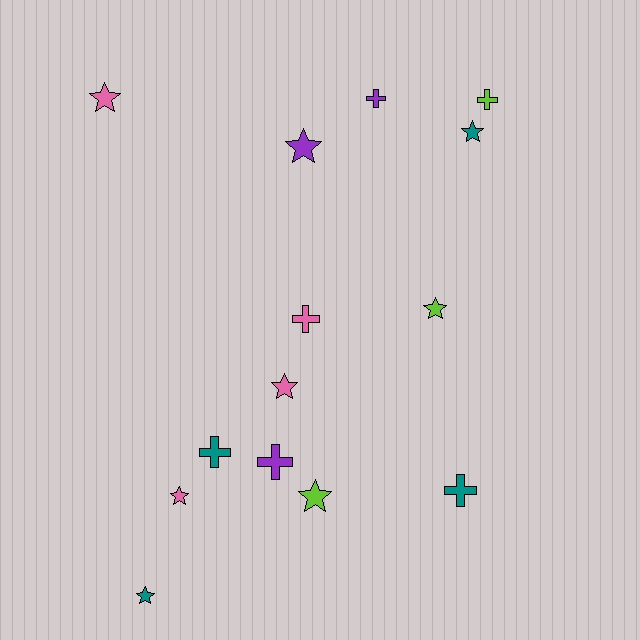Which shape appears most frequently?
Star, with 8 objects.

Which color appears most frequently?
Pink, with 4 objects.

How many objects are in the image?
There are 14 objects.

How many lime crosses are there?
There is 1 lime cross.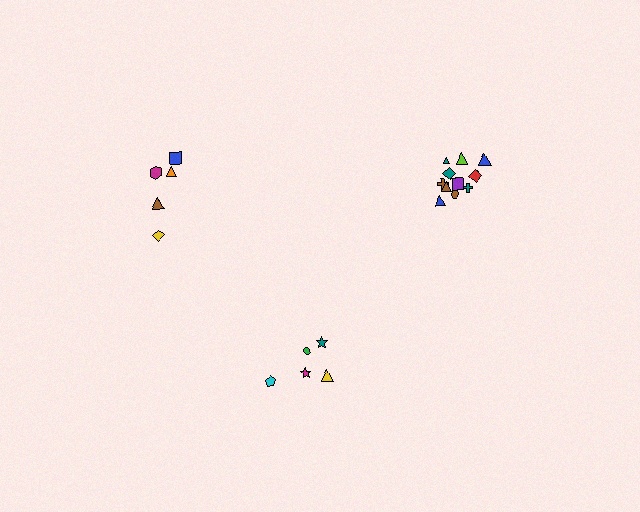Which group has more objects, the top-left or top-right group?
The top-right group.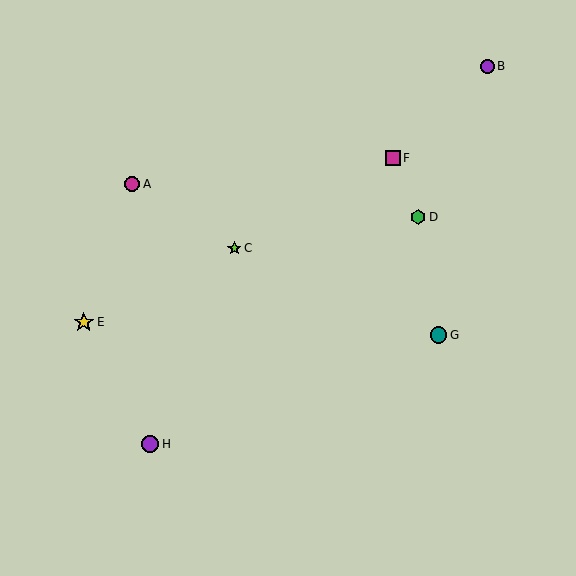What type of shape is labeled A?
Shape A is a magenta circle.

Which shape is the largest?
The yellow star (labeled E) is the largest.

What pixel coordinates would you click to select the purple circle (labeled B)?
Click at (487, 66) to select the purple circle B.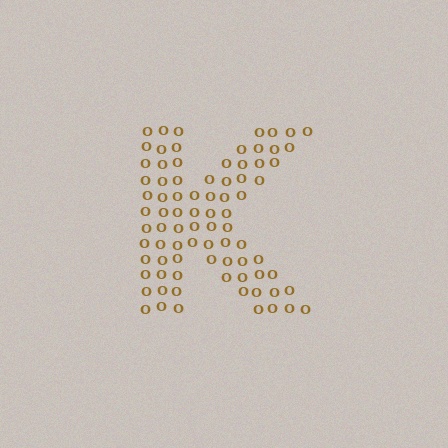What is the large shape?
The large shape is the letter K.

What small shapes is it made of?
It is made of small letter O's.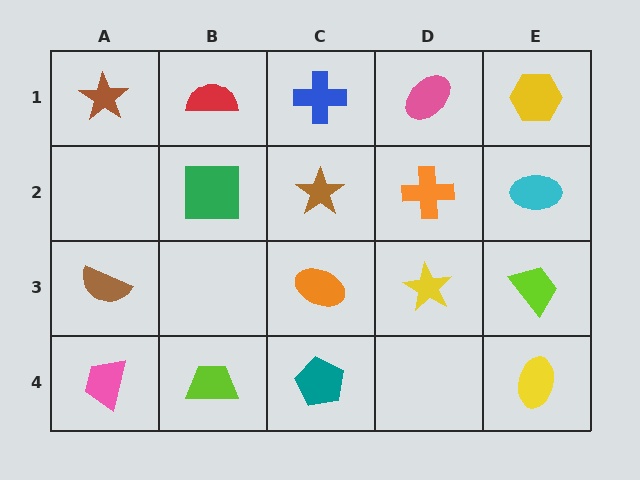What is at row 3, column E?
A lime trapezoid.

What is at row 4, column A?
A pink trapezoid.